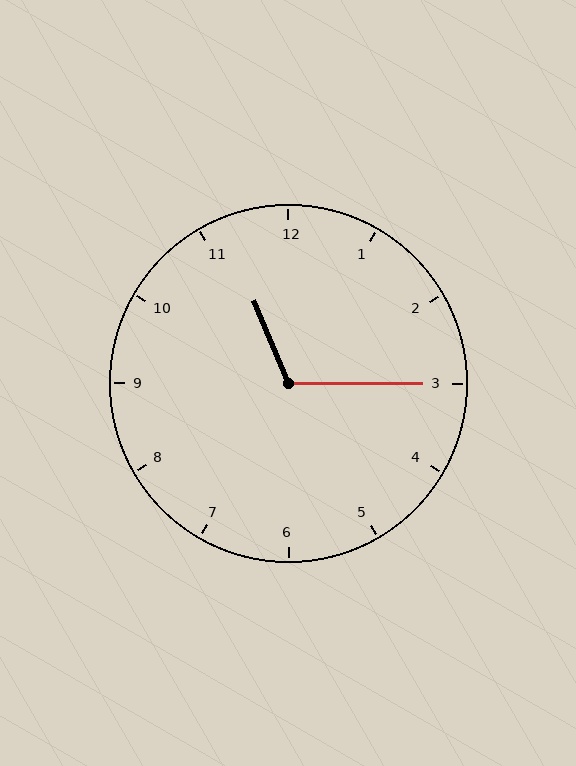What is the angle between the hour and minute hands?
Approximately 112 degrees.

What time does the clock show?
11:15.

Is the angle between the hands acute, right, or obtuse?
It is obtuse.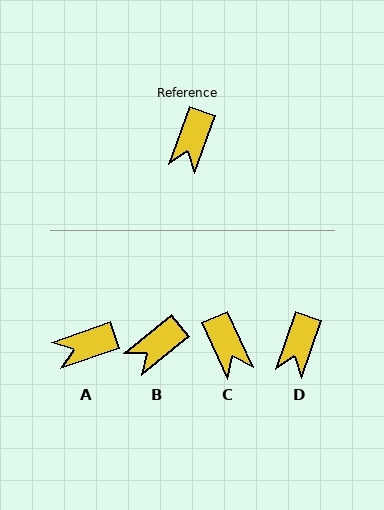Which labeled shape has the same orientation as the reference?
D.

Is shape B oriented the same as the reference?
No, it is off by about 32 degrees.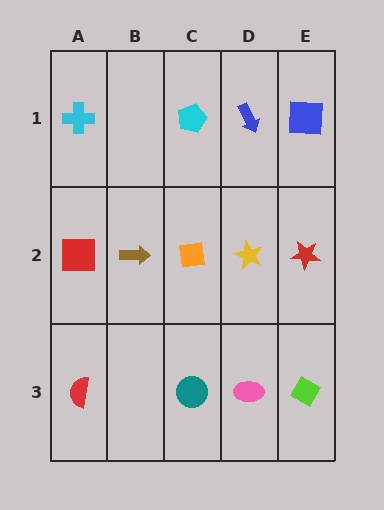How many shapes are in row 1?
4 shapes.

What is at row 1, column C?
A cyan pentagon.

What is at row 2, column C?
An orange square.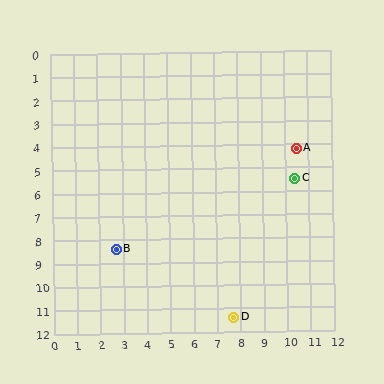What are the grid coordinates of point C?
Point C is at approximately (10.4, 5.5).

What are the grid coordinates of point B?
Point B is at approximately (2.7, 8.4).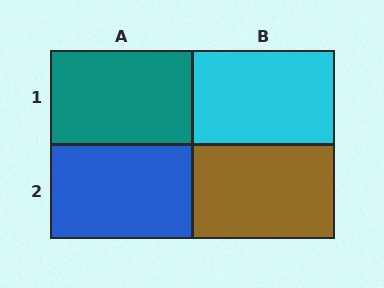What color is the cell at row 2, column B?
Brown.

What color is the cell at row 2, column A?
Blue.